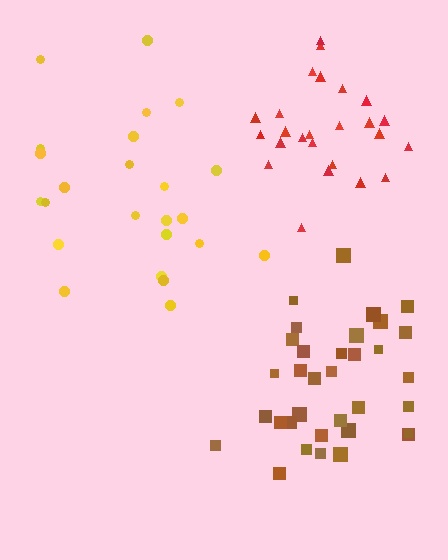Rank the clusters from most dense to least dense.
red, brown, yellow.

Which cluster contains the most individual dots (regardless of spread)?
Brown (34).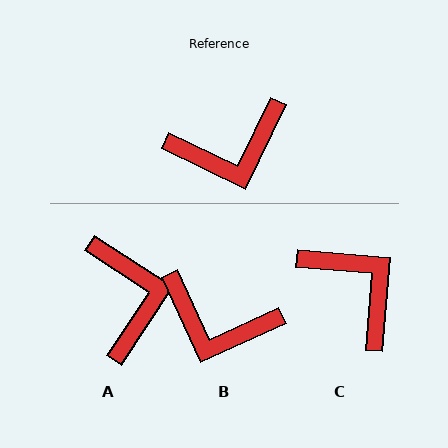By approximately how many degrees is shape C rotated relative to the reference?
Approximately 111 degrees counter-clockwise.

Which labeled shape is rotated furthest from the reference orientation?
C, about 111 degrees away.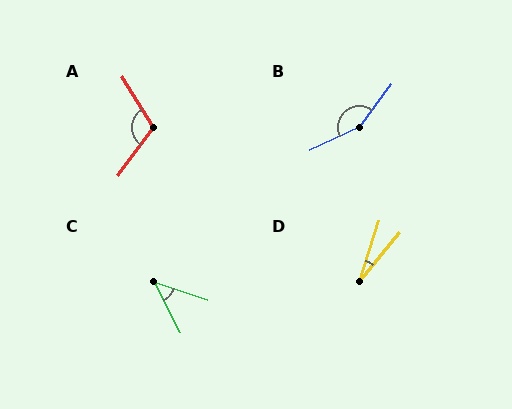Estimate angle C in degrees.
Approximately 45 degrees.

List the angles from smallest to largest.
D (21°), C (45°), A (112°), B (153°).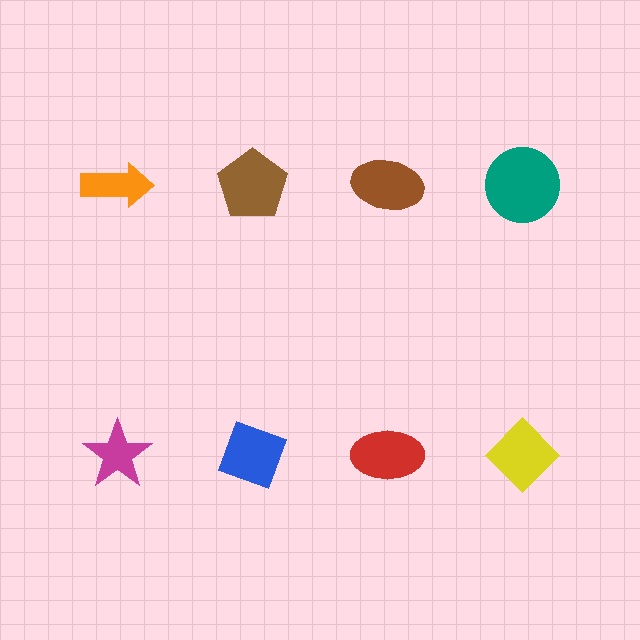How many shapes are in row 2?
4 shapes.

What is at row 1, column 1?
An orange arrow.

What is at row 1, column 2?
A brown pentagon.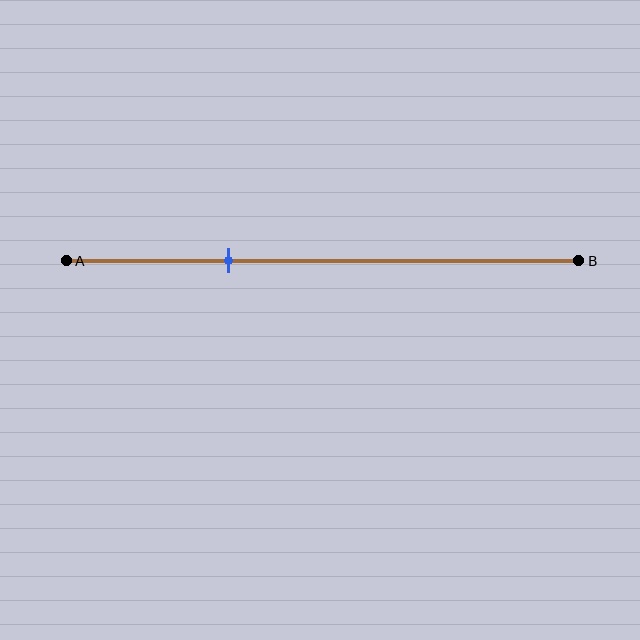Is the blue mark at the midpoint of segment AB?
No, the mark is at about 30% from A, not at the 50% midpoint.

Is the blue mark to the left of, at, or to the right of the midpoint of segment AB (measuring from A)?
The blue mark is to the left of the midpoint of segment AB.